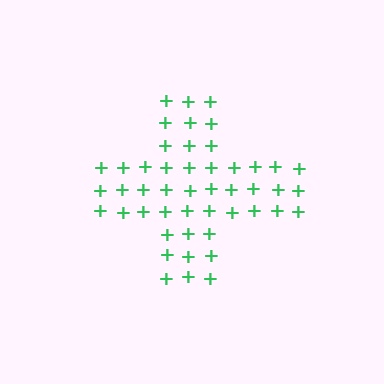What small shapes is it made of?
It is made of small plus signs.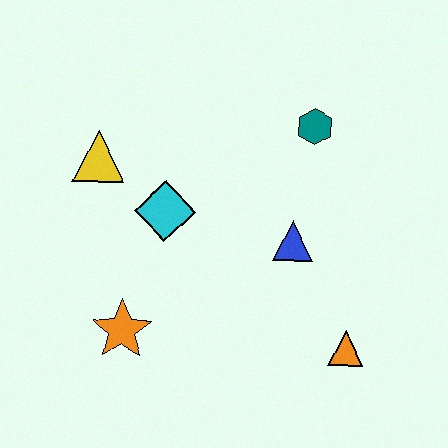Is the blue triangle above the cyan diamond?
No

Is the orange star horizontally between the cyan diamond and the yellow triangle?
Yes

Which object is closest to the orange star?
The cyan diamond is closest to the orange star.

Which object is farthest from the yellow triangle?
The orange triangle is farthest from the yellow triangle.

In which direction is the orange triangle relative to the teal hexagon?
The orange triangle is below the teal hexagon.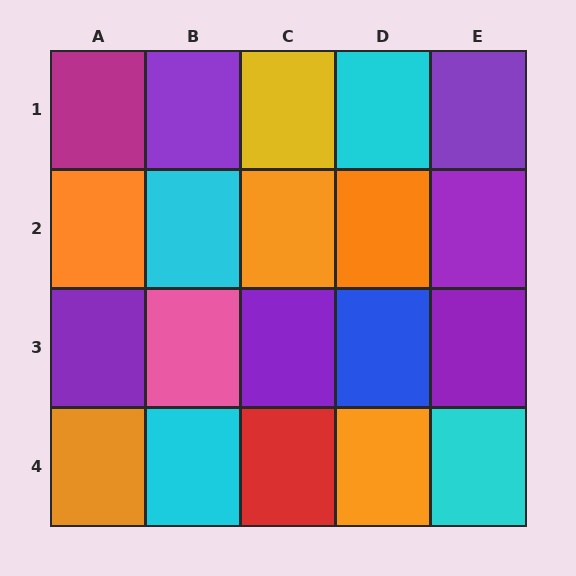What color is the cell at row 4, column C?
Red.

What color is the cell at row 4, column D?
Orange.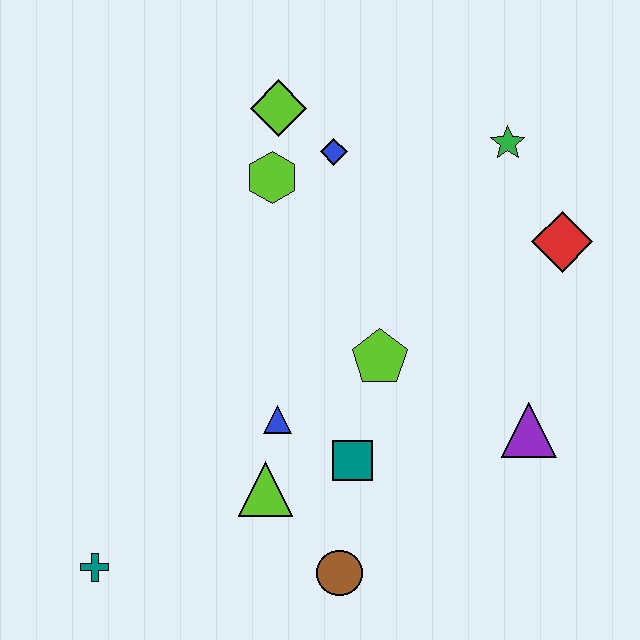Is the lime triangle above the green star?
No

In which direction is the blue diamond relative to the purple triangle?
The blue diamond is above the purple triangle.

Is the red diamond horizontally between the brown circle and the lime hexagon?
No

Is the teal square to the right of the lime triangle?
Yes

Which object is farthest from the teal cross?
The green star is farthest from the teal cross.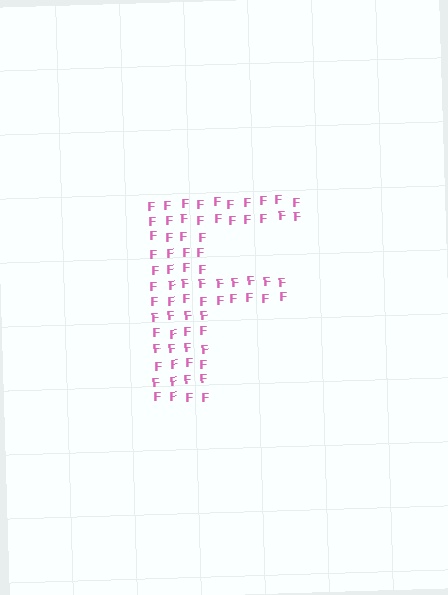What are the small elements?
The small elements are letter F's.